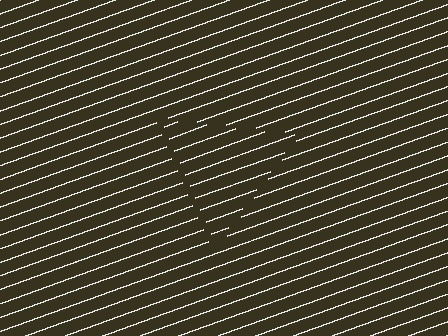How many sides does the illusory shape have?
3 sides — the line-ends trace a triangle.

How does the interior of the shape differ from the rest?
The interior of the shape contains the same grating, shifted by half a period — the contour is defined by the phase discontinuity where line-ends from the inner and outer gratings abut.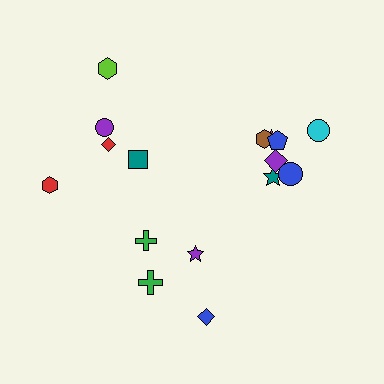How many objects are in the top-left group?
There are 5 objects.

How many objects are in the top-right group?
There are 7 objects.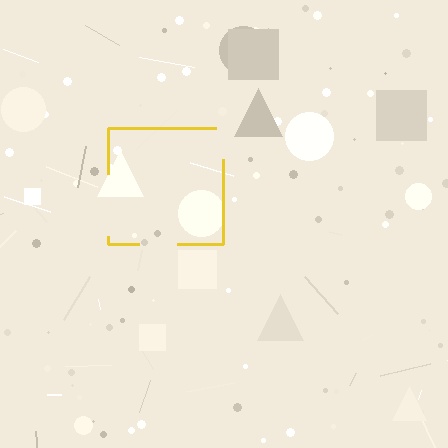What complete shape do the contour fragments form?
The contour fragments form a square.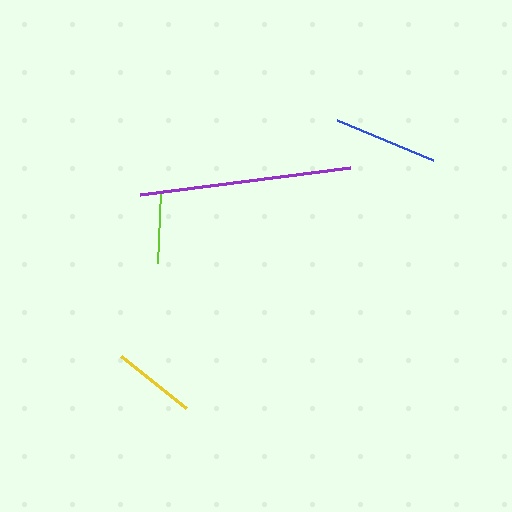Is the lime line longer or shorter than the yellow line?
The yellow line is longer than the lime line.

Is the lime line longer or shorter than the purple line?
The purple line is longer than the lime line.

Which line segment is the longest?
The purple line is the longest at approximately 211 pixels.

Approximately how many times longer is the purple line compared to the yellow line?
The purple line is approximately 2.5 times the length of the yellow line.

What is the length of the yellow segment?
The yellow segment is approximately 83 pixels long.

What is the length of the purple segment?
The purple segment is approximately 211 pixels long.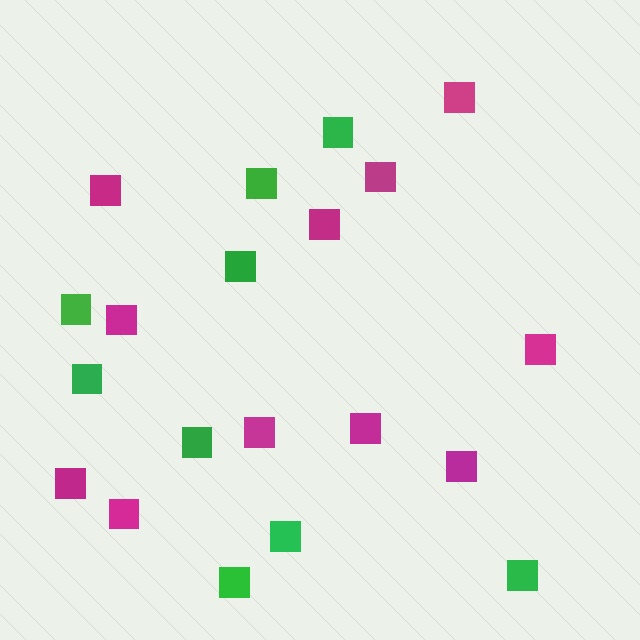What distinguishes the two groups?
There are 2 groups: one group of magenta squares (11) and one group of green squares (9).